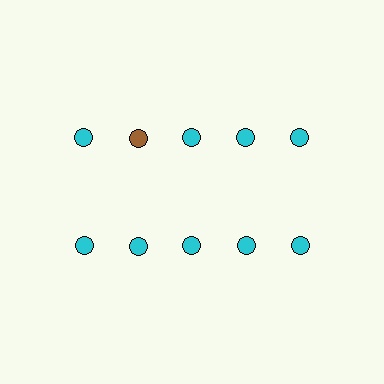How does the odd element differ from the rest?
It has a different color: brown instead of cyan.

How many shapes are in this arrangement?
There are 10 shapes arranged in a grid pattern.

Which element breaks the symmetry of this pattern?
The brown circle in the top row, second from left column breaks the symmetry. All other shapes are cyan circles.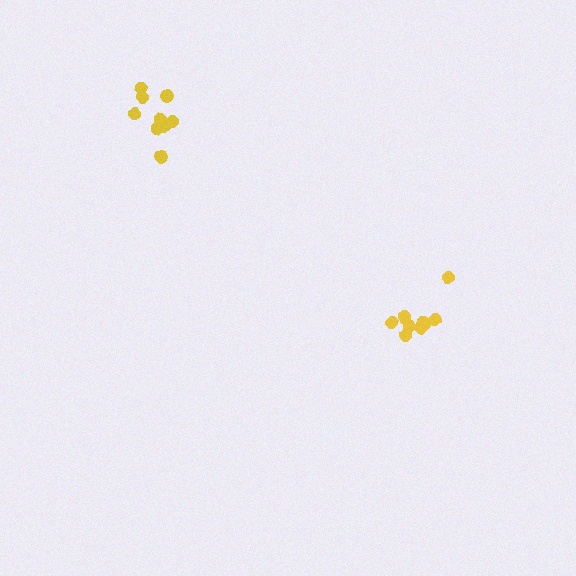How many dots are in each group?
Group 1: 9 dots, Group 2: 9 dots (18 total).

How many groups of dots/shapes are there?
There are 2 groups.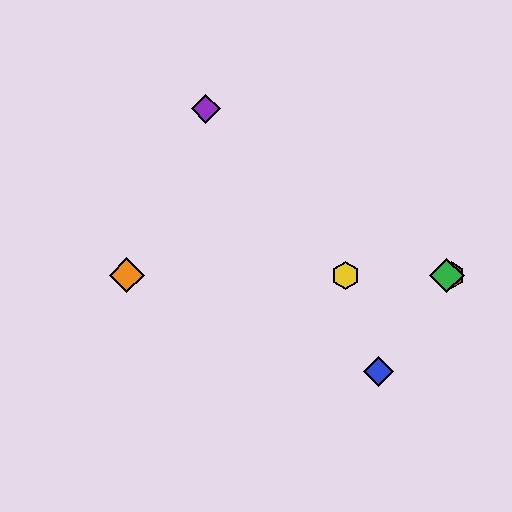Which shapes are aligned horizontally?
The red hexagon, the green diamond, the yellow hexagon, the orange diamond are aligned horizontally.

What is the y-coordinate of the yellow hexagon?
The yellow hexagon is at y≈275.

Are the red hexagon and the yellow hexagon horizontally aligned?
Yes, both are at y≈275.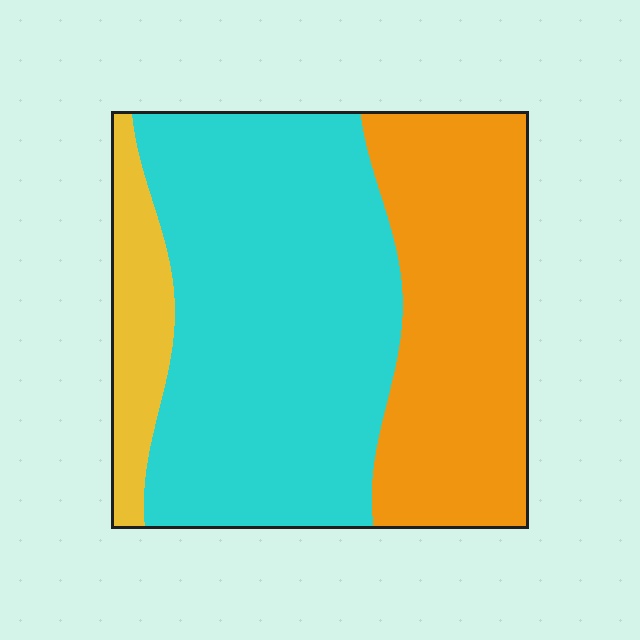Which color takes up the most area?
Cyan, at roughly 55%.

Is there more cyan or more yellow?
Cyan.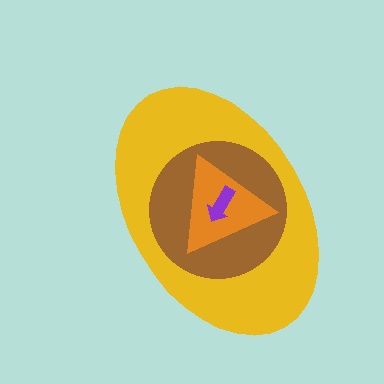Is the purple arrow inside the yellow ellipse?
Yes.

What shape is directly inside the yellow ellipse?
The brown circle.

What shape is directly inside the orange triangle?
The purple arrow.